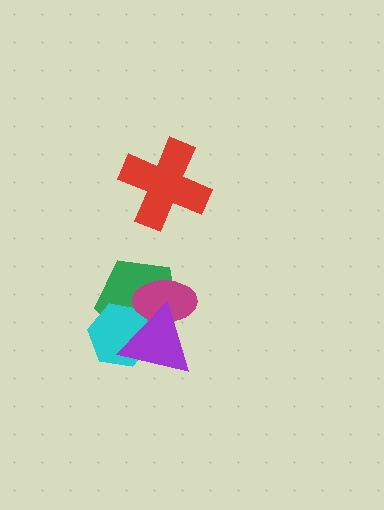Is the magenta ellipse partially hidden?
Yes, it is partially covered by another shape.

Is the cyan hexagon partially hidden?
Yes, it is partially covered by another shape.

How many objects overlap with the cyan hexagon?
3 objects overlap with the cyan hexagon.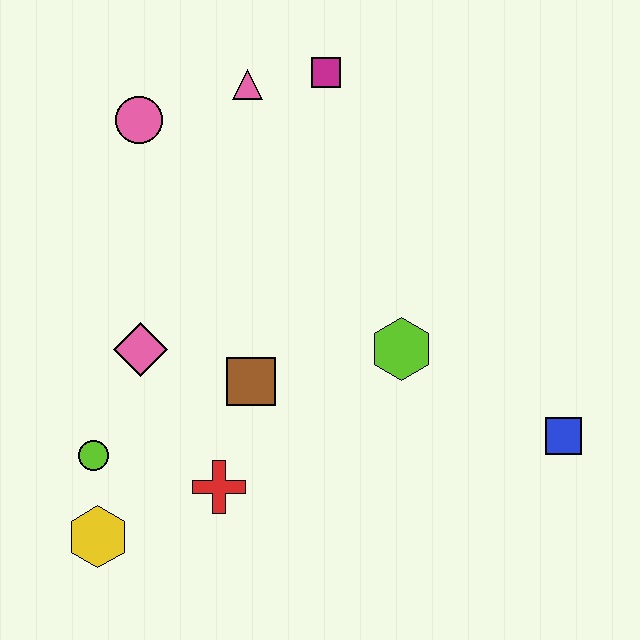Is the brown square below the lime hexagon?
Yes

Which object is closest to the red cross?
The brown square is closest to the red cross.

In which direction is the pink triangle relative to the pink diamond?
The pink triangle is above the pink diamond.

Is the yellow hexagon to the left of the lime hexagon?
Yes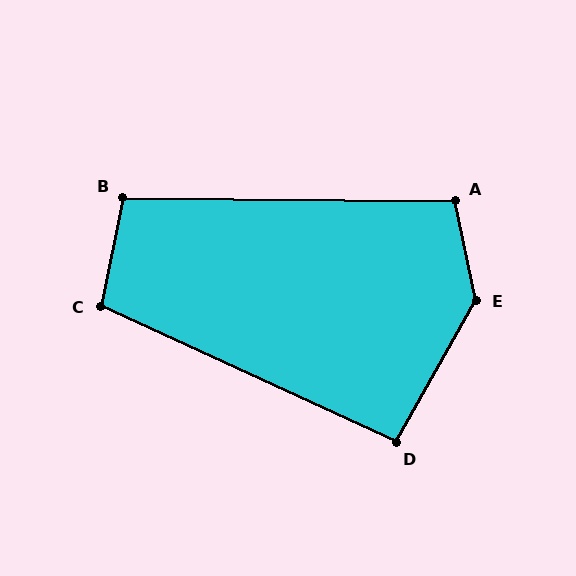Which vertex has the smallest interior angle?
D, at approximately 95 degrees.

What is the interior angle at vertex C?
Approximately 103 degrees (obtuse).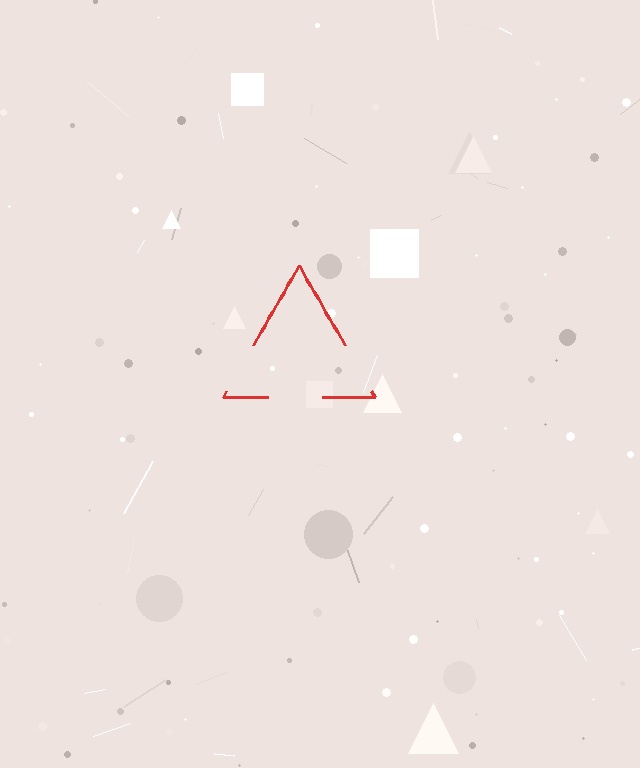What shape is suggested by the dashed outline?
The dashed outline suggests a triangle.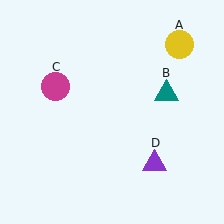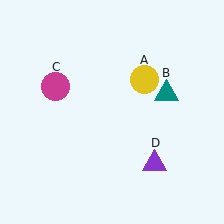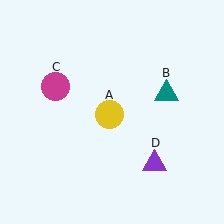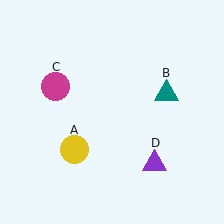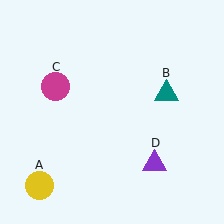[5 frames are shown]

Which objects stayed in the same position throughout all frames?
Teal triangle (object B) and magenta circle (object C) and purple triangle (object D) remained stationary.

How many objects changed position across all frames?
1 object changed position: yellow circle (object A).